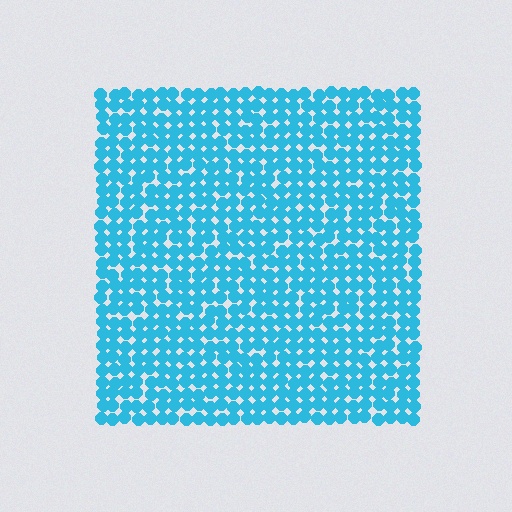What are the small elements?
The small elements are circles.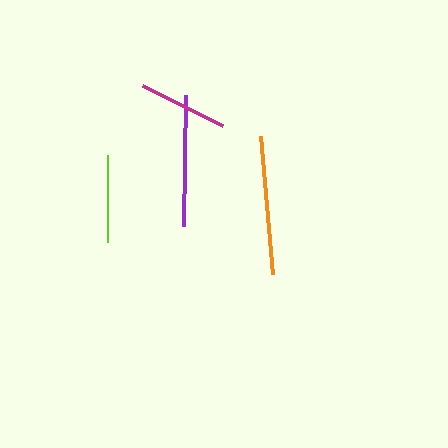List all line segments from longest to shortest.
From longest to shortest: orange, purple, magenta, lime.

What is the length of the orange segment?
The orange segment is approximately 139 pixels long.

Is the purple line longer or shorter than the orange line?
The orange line is longer than the purple line.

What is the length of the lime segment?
The lime segment is approximately 87 pixels long.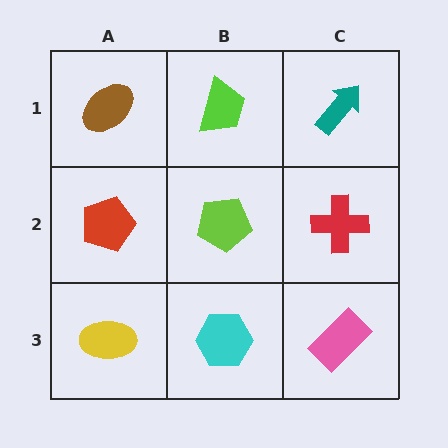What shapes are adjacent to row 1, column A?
A red pentagon (row 2, column A), a lime trapezoid (row 1, column B).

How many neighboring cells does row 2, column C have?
3.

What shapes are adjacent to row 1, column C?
A red cross (row 2, column C), a lime trapezoid (row 1, column B).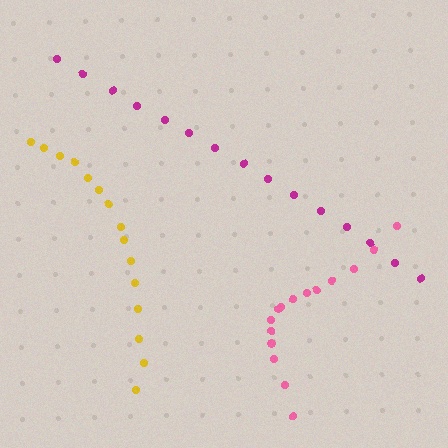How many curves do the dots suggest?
There are 3 distinct paths.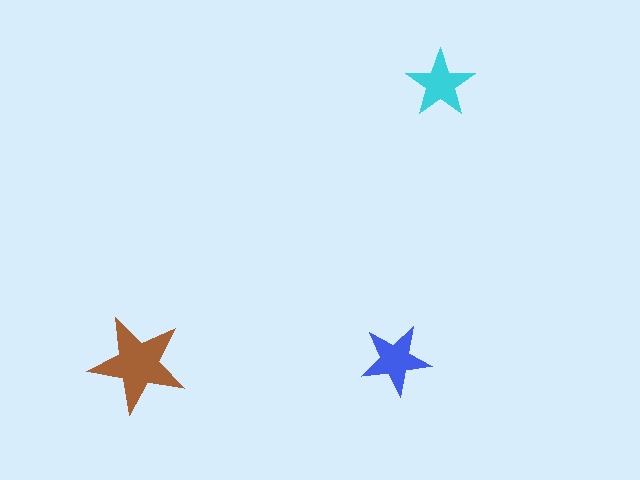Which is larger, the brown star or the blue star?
The brown one.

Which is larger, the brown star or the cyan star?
The brown one.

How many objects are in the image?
There are 3 objects in the image.